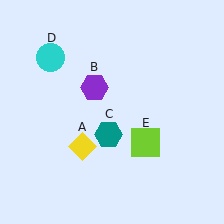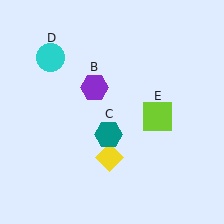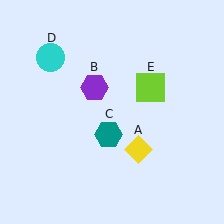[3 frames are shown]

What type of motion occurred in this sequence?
The yellow diamond (object A), lime square (object E) rotated counterclockwise around the center of the scene.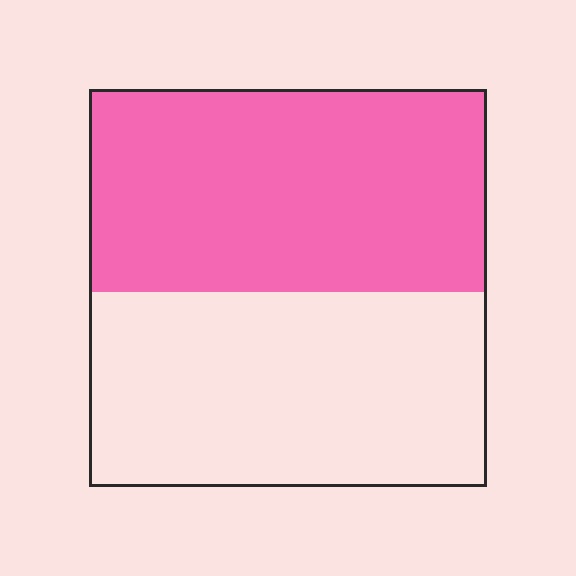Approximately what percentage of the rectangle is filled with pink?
Approximately 50%.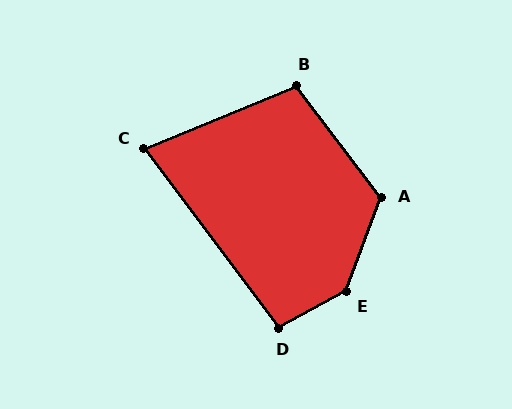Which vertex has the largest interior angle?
E, at approximately 139 degrees.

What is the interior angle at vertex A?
Approximately 123 degrees (obtuse).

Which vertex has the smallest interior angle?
C, at approximately 75 degrees.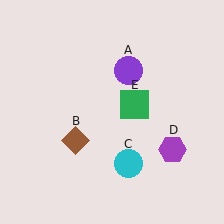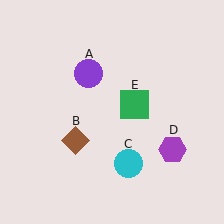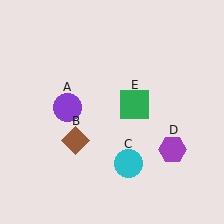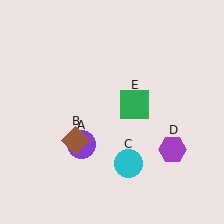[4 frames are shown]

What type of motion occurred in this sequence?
The purple circle (object A) rotated counterclockwise around the center of the scene.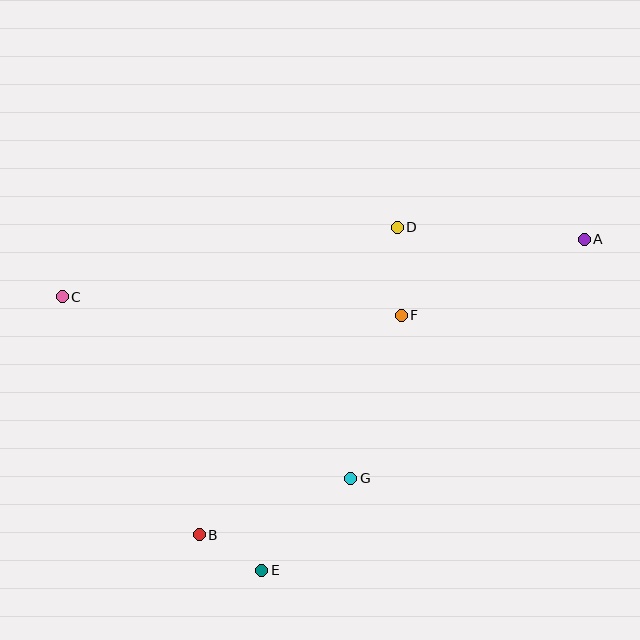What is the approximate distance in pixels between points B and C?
The distance between B and C is approximately 275 pixels.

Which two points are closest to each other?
Points B and E are closest to each other.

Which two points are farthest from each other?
Points A and C are farthest from each other.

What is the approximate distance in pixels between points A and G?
The distance between A and G is approximately 334 pixels.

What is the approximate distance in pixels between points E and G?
The distance between E and G is approximately 128 pixels.